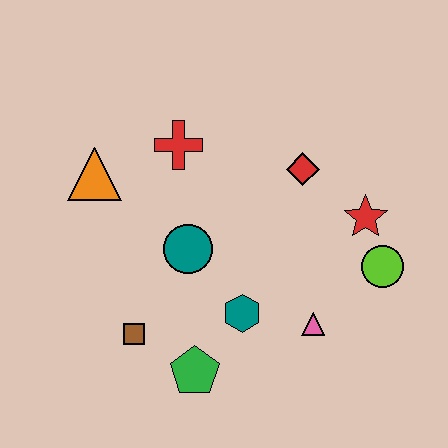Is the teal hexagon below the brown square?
No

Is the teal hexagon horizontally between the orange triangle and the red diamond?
Yes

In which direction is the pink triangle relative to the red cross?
The pink triangle is below the red cross.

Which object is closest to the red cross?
The orange triangle is closest to the red cross.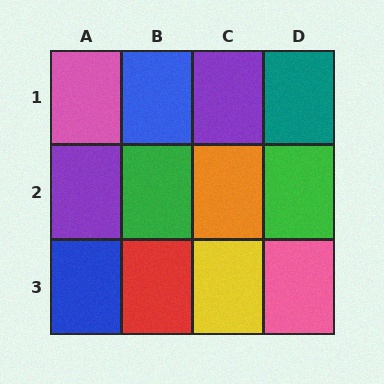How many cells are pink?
2 cells are pink.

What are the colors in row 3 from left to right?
Blue, red, yellow, pink.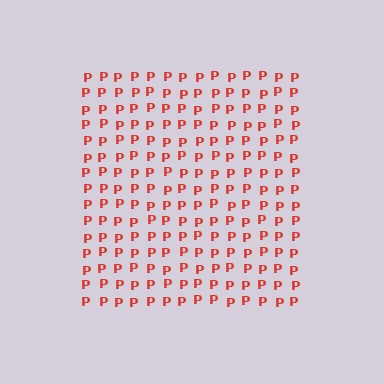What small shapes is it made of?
It is made of small letter P's.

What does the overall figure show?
The overall figure shows a square.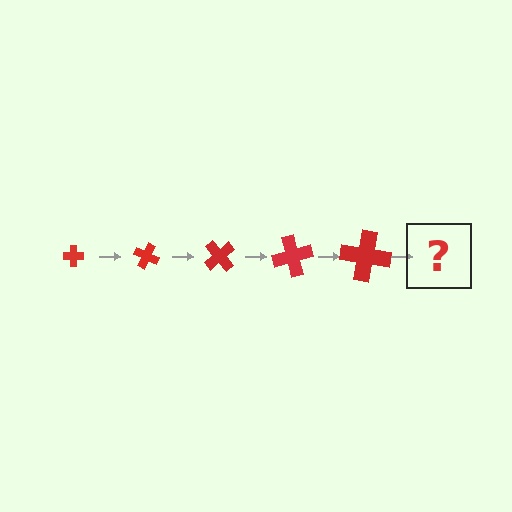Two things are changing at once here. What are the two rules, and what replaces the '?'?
The two rules are that the cross grows larger each step and it rotates 25 degrees each step. The '?' should be a cross, larger than the previous one and rotated 125 degrees from the start.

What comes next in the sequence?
The next element should be a cross, larger than the previous one and rotated 125 degrees from the start.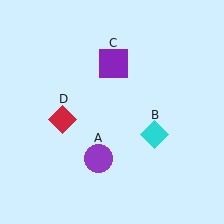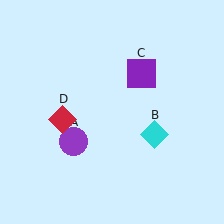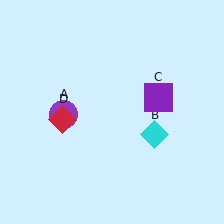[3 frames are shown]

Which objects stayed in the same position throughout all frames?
Cyan diamond (object B) and red diamond (object D) remained stationary.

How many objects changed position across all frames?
2 objects changed position: purple circle (object A), purple square (object C).